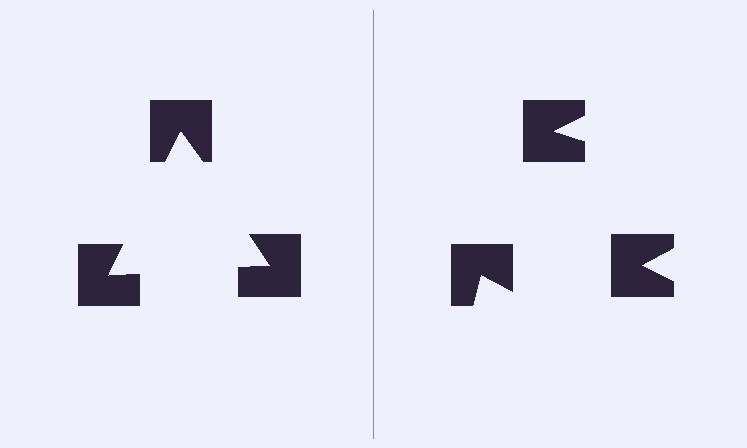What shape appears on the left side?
An illusory triangle.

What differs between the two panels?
The notched squares are positioned identically on both sides; only the wedge orientations differ. On the left they align to a triangle; on the right they are misaligned.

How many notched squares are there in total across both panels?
6 — 3 on each side.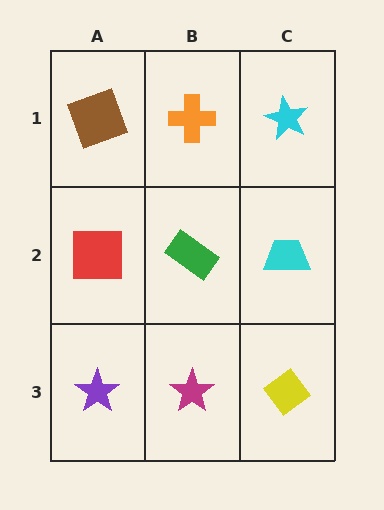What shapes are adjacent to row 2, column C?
A cyan star (row 1, column C), a yellow diamond (row 3, column C), a green rectangle (row 2, column B).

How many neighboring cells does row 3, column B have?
3.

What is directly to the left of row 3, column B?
A purple star.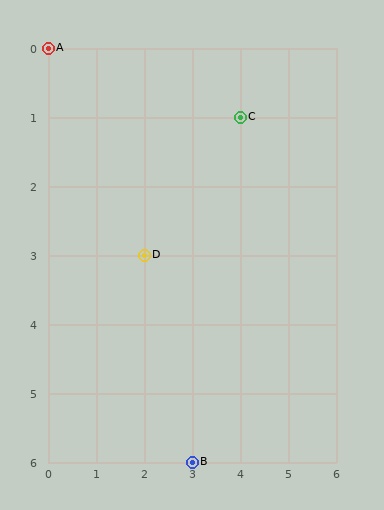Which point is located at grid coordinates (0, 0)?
Point A is at (0, 0).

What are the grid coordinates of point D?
Point D is at grid coordinates (2, 3).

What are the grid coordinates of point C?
Point C is at grid coordinates (4, 1).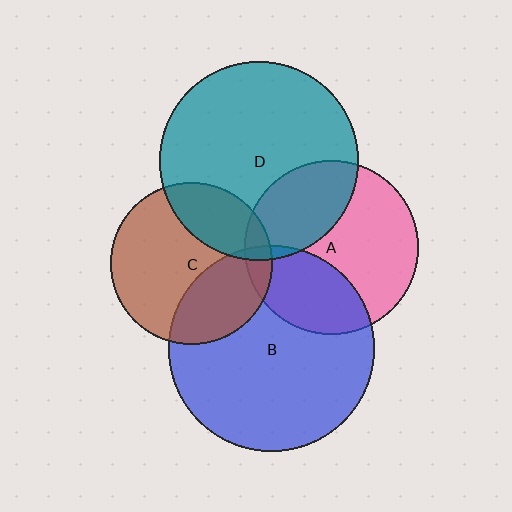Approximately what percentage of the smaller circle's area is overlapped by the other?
Approximately 30%.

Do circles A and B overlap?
Yes.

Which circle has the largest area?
Circle B (blue).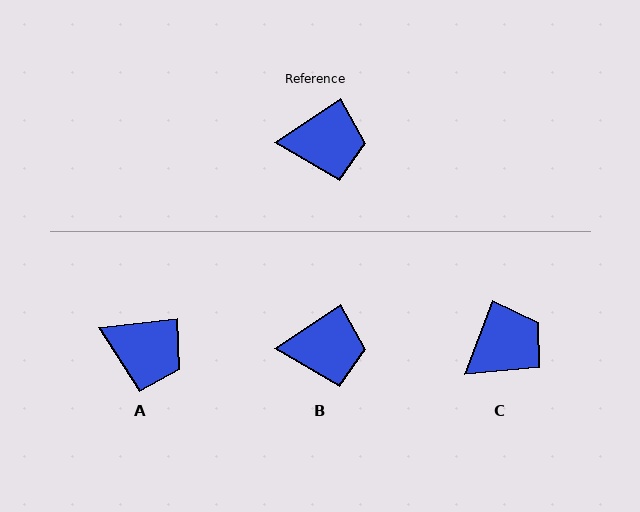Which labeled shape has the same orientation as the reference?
B.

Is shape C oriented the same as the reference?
No, it is off by about 36 degrees.